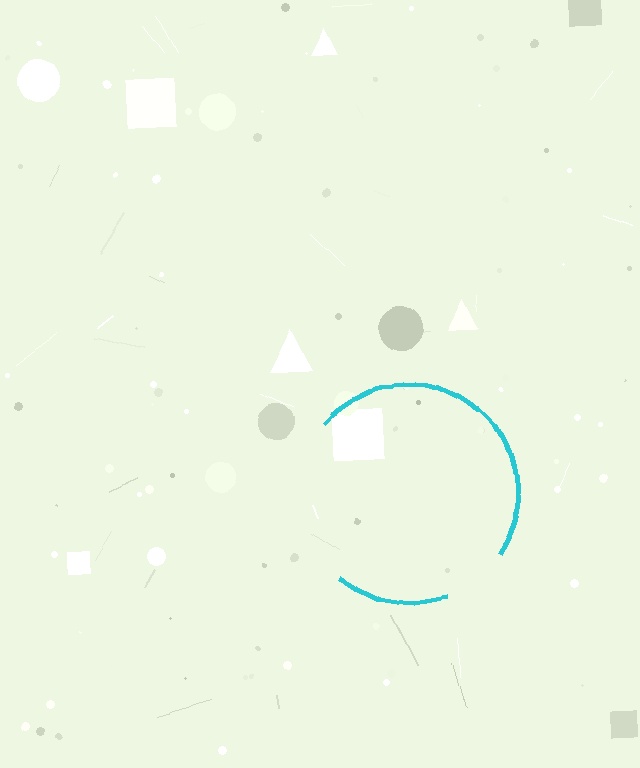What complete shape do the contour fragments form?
The contour fragments form a circle.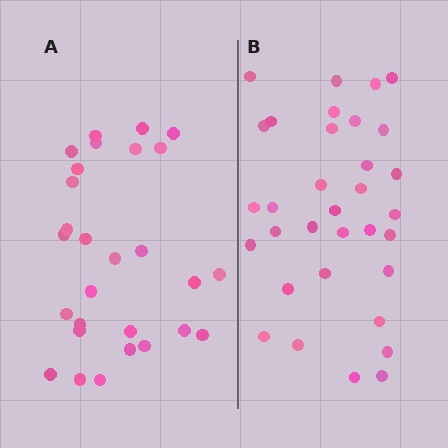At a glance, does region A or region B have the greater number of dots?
Region B (the right region) has more dots.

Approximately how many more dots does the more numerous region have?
Region B has about 5 more dots than region A.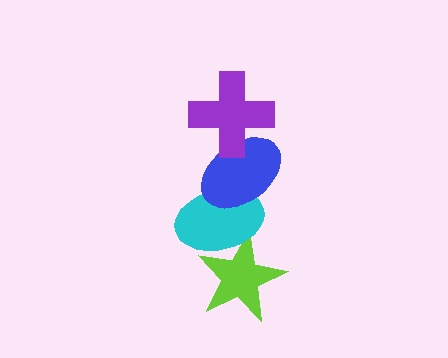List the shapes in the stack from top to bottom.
From top to bottom: the purple cross, the blue ellipse, the cyan ellipse, the lime star.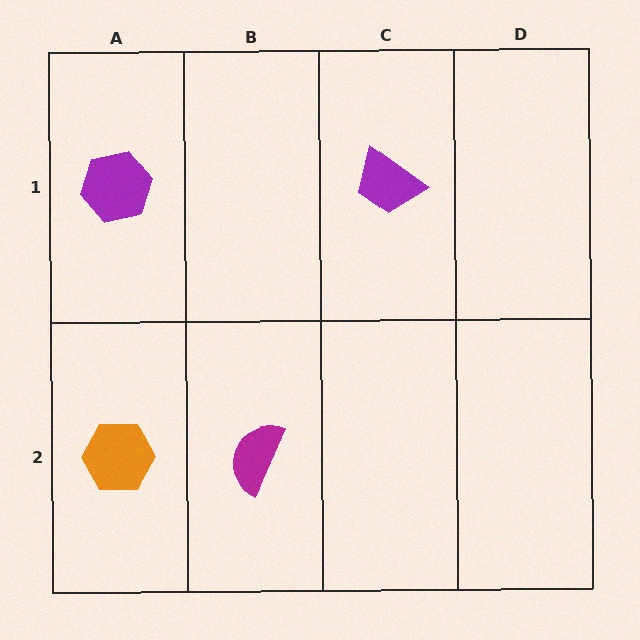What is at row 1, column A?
A purple hexagon.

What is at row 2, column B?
A magenta semicircle.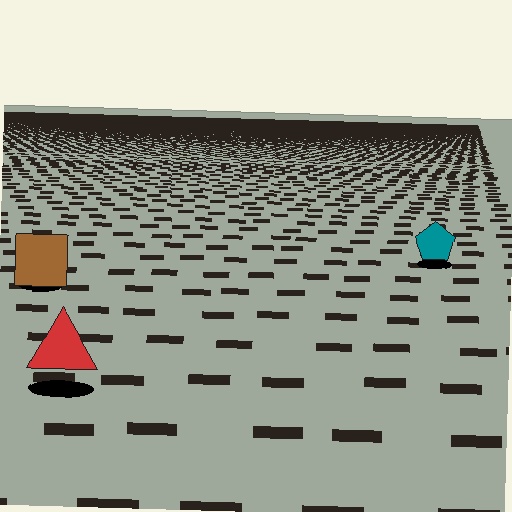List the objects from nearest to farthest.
From nearest to farthest: the red triangle, the brown square, the teal pentagon.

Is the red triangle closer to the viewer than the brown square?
Yes. The red triangle is closer — you can tell from the texture gradient: the ground texture is coarser near it.